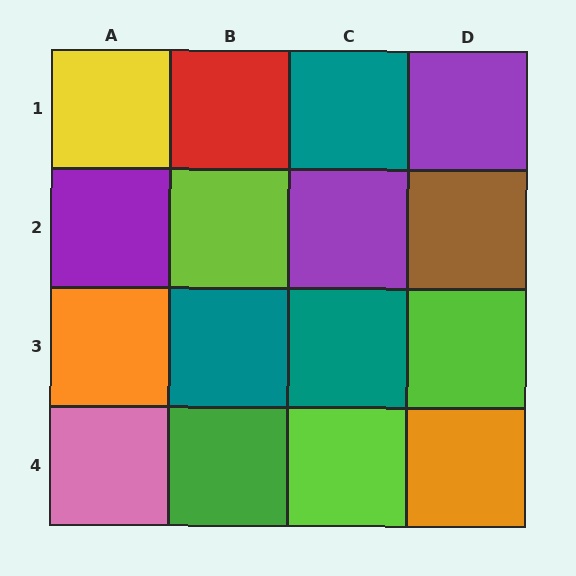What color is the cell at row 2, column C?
Purple.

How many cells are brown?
1 cell is brown.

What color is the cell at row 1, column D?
Purple.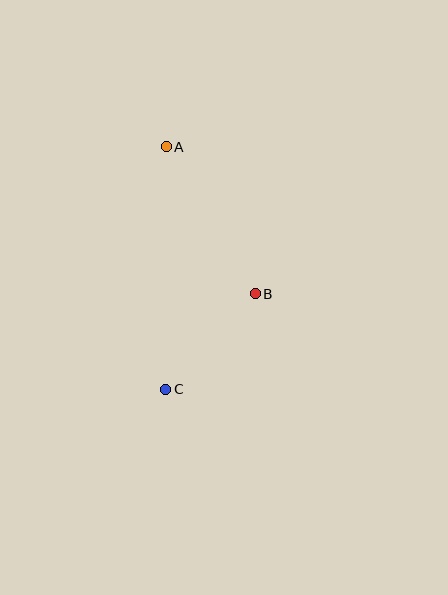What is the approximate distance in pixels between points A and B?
The distance between A and B is approximately 172 pixels.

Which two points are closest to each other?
Points B and C are closest to each other.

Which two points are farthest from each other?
Points A and C are farthest from each other.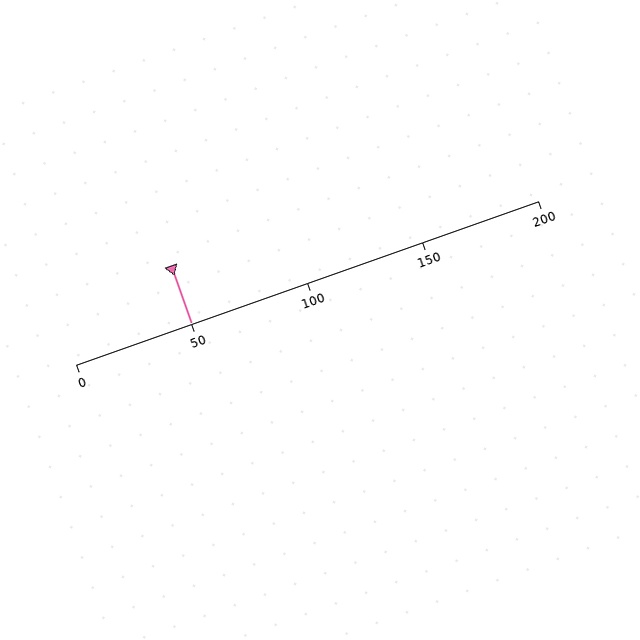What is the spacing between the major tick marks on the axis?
The major ticks are spaced 50 apart.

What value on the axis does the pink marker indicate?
The marker indicates approximately 50.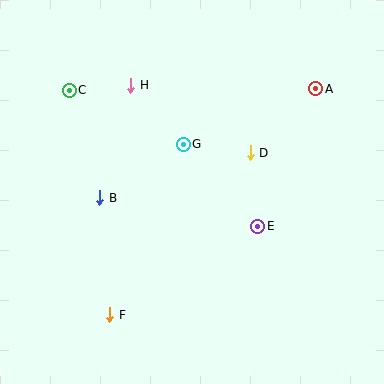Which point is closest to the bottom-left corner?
Point F is closest to the bottom-left corner.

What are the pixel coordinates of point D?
Point D is at (250, 153).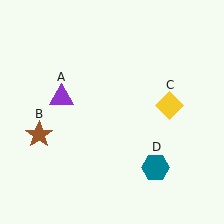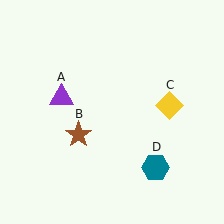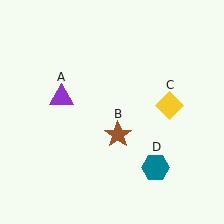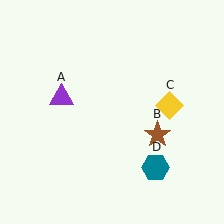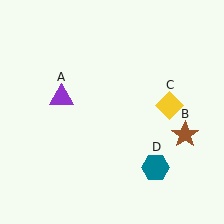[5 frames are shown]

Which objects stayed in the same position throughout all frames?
Purple triangle (object A) and yellow diamond (object C) and teal hexagon (object D) remained stationary.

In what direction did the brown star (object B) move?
The brown star (object B) moved right.